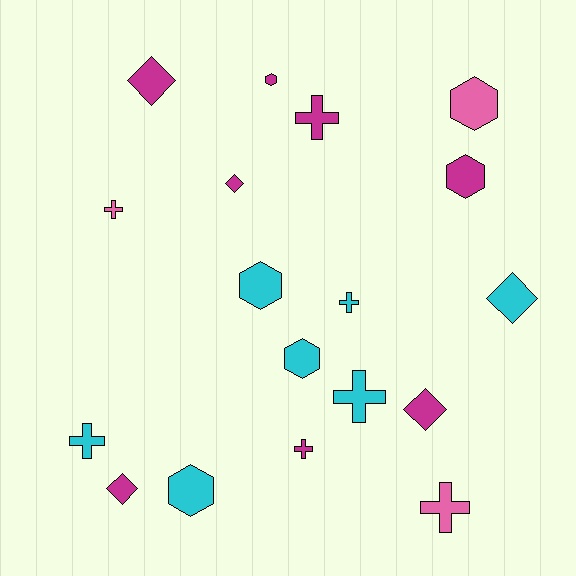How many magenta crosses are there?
There are 2 magenta crosses.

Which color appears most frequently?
Magenta, with 8 objects.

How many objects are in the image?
There are 18 objects.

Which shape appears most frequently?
Cross, with 7 objects.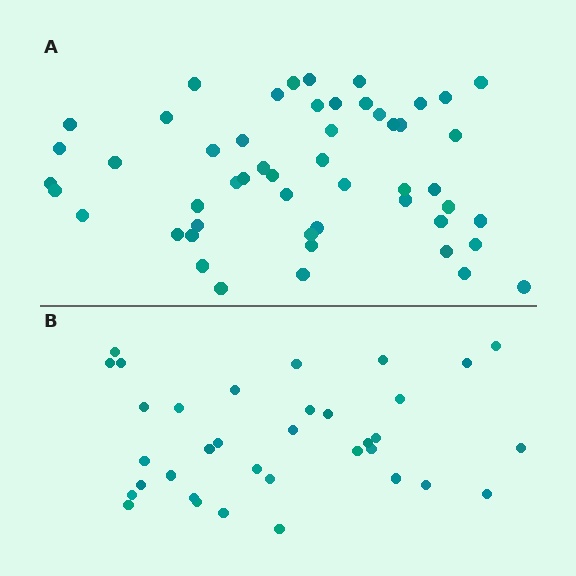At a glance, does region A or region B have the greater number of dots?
Region A (the top region) has more dots.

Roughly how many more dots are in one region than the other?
Region A has approximately 15 more dots than region B.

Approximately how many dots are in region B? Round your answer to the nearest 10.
About 40 dots. (The exact count is 35, which rounds to 40.)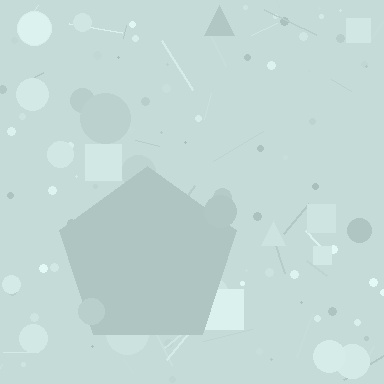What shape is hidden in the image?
A pentagon is hidden in the image.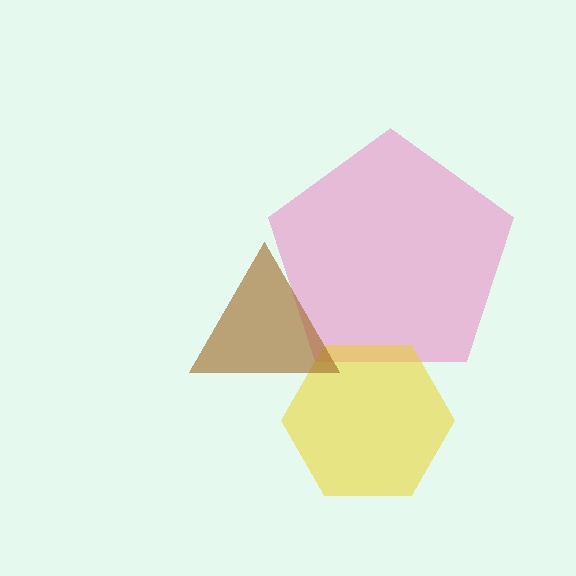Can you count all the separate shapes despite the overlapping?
Yes, there are 3 separate shapes.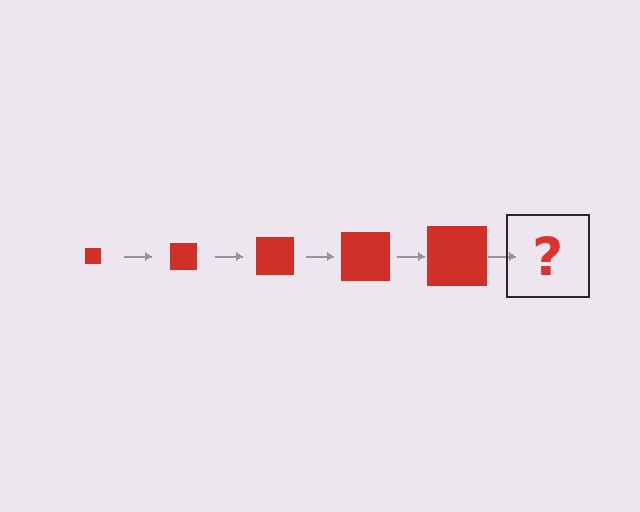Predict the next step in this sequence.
The next step is a red square, larger than the previous one.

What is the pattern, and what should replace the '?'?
The pattern is that the square gets progressively larger each step. The '?' should be a red square, larger than the previous one.